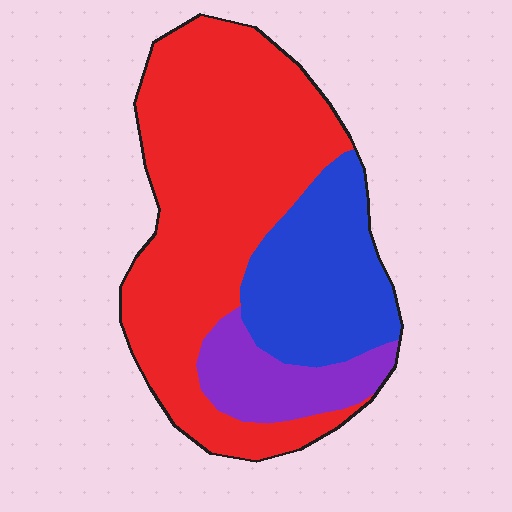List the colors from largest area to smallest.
From largest to smallest: red, blue, purple.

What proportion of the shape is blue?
Blue covers roughly 25% of the shape.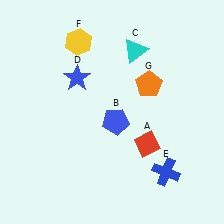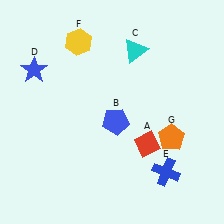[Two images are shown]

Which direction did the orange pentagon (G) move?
The orange pentagon (G) moved down.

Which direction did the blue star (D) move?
The blue star (D) moved left.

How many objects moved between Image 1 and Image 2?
2 objects moved between the two images.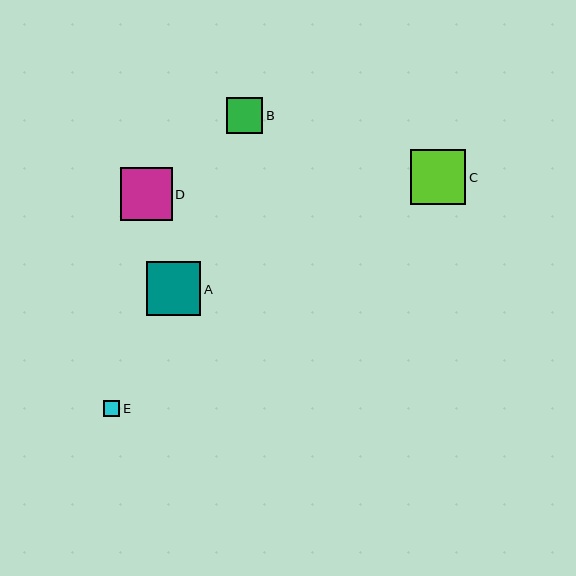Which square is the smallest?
Square E is the smallest with a size of approximately 16 pixels.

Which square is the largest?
Square C is the largest with a size of approximately 55 pixels.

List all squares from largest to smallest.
From largest to smallest: C, A, D, B, E.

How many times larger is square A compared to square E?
Square A is approximately 3.4 times the size of square E.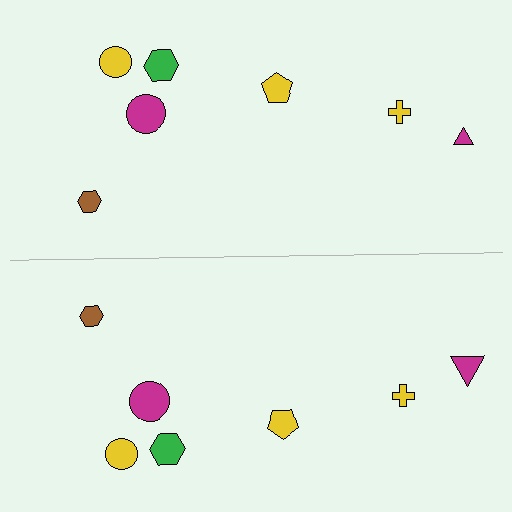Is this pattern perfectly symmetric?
No, the pattern is not perfectly symmetric. The magenta triangle on the bottom side has a different size than its mirror counterpart.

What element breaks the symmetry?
The magenta triangle on the bottom side has a different size than its mirror counterpart.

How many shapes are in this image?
There are 14 shapes in this image.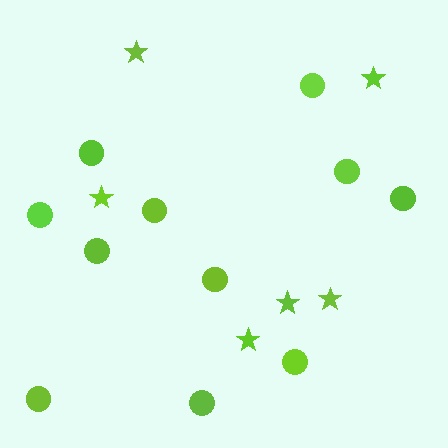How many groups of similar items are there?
There are 2 groups: one group of stars (6) and one group of circles (11).